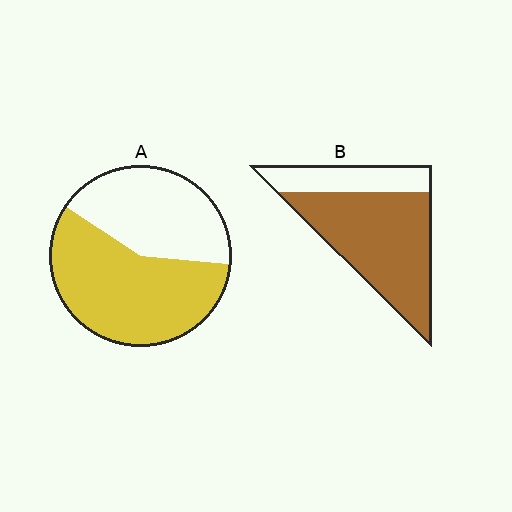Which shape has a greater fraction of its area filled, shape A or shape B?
Shape B.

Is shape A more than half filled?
Yes.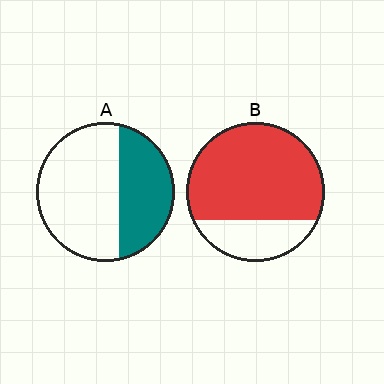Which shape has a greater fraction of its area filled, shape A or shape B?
Shape B.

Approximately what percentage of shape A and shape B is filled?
A is approximately 40% and B is approximately 75%.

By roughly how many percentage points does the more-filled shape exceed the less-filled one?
By roughly 35 percentage points (B over A).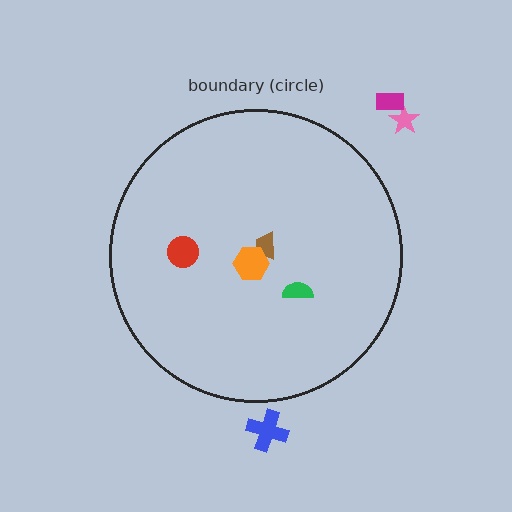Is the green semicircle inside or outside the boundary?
Inside.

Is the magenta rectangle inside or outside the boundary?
Outside.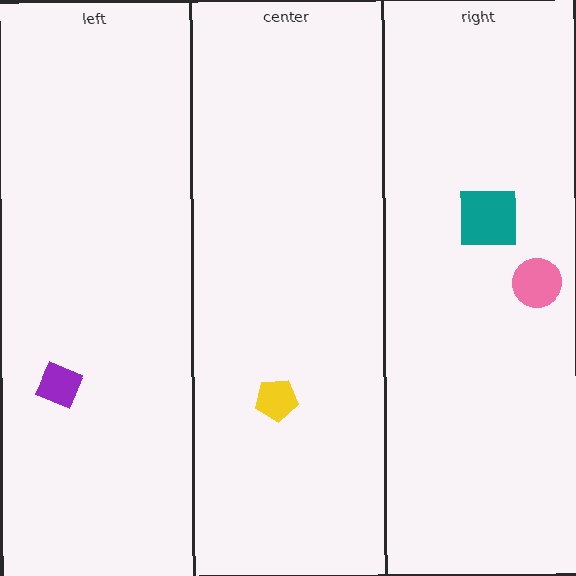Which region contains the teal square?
The right region.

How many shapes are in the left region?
1.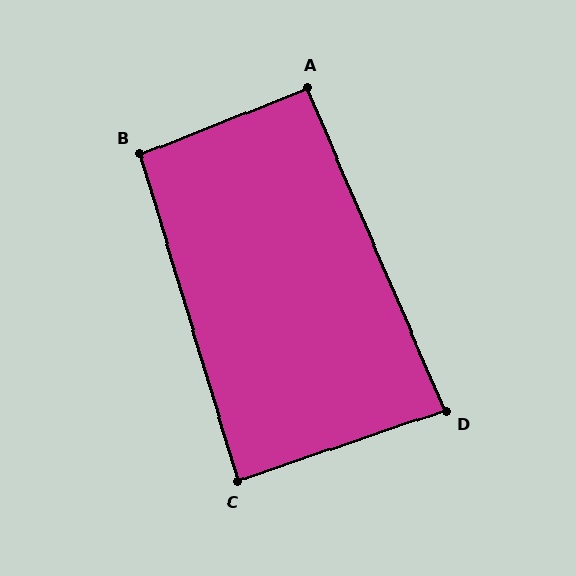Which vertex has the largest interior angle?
B, at approximately 94 degrees.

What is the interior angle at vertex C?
Approximately 88 degrees (approximately right).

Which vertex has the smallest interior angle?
D, at approximately 86 degrees.